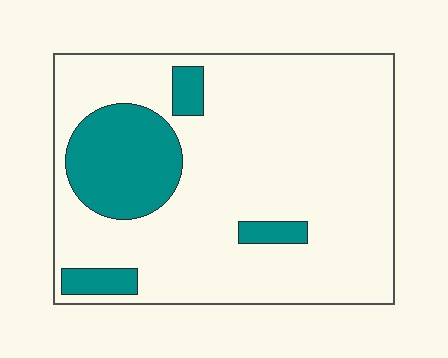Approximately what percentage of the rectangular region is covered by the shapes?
Approximately 20%.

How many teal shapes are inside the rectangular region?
4.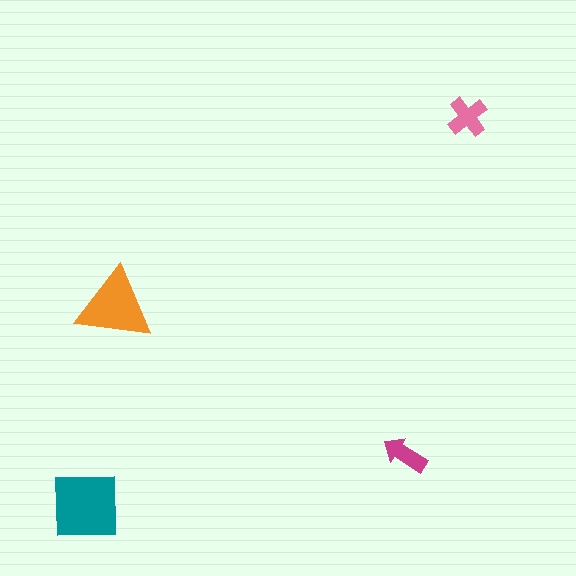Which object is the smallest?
The magenta arrow.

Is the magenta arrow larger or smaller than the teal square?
Smaller.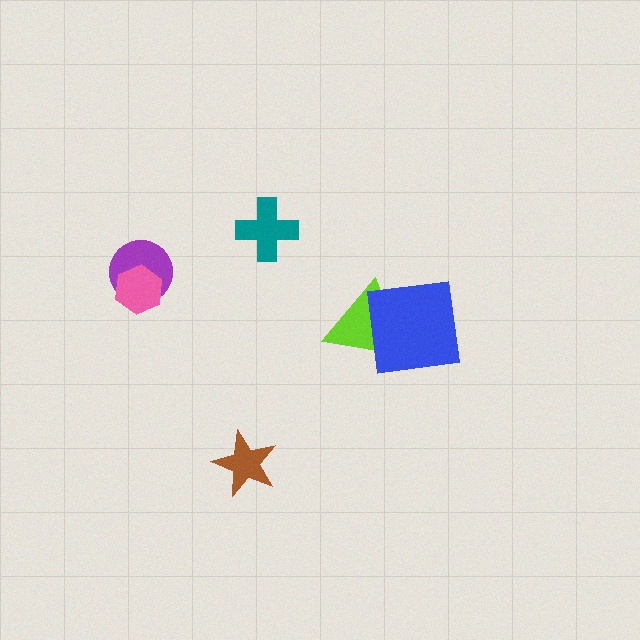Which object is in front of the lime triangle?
The blue square is in front of the lime triangle.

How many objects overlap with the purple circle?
1 object overlaps with the purple circle.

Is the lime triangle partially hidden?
Yes, it is partially covered by another shape.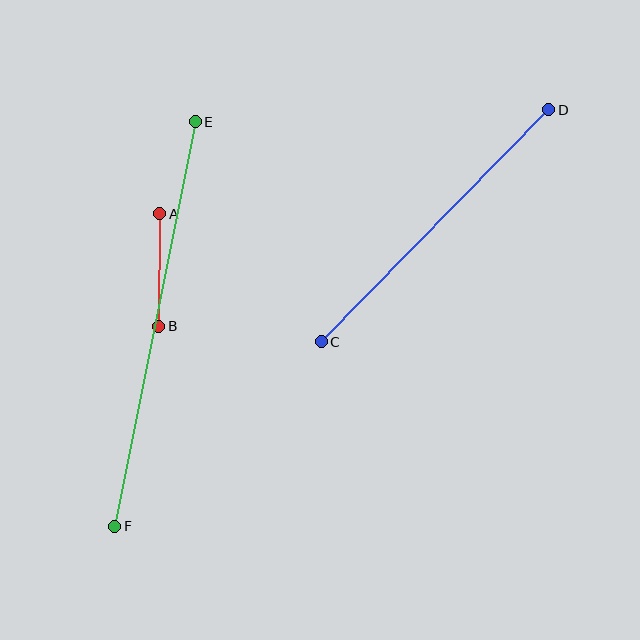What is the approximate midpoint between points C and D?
The midpoint is at approximately (435, 226) pixels.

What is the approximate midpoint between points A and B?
The midpoint is at approximately (159, 270) pixels.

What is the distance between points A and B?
The distance is approximately 112 pixels.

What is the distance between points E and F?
The distance is approximately 412 pixels.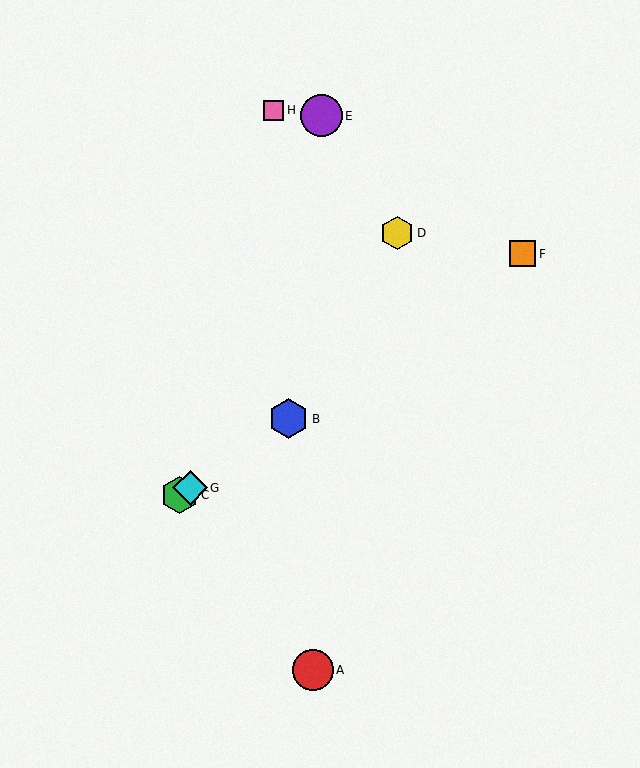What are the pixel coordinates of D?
Object D is at (397, 233).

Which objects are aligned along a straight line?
Objects B, C, F, G are aligned along a straight line.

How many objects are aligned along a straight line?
4 objects (B, C, F, G) are aligned along a straight line.